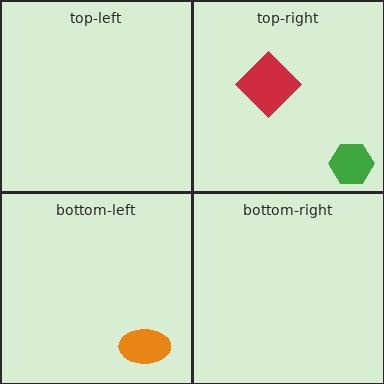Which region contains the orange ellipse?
The bottom-left region.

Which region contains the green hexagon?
The top-right region.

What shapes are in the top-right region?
The red diamond, the green hexagon.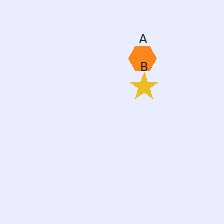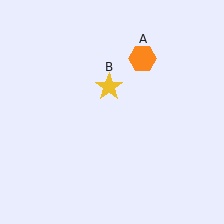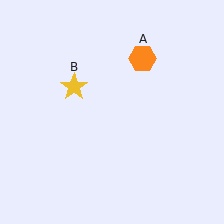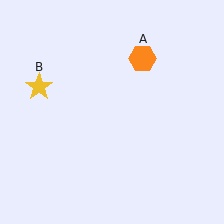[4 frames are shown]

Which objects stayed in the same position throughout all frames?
Orange hexagon (object A) remained stationary.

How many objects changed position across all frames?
1 object changed position: yellow star (object B).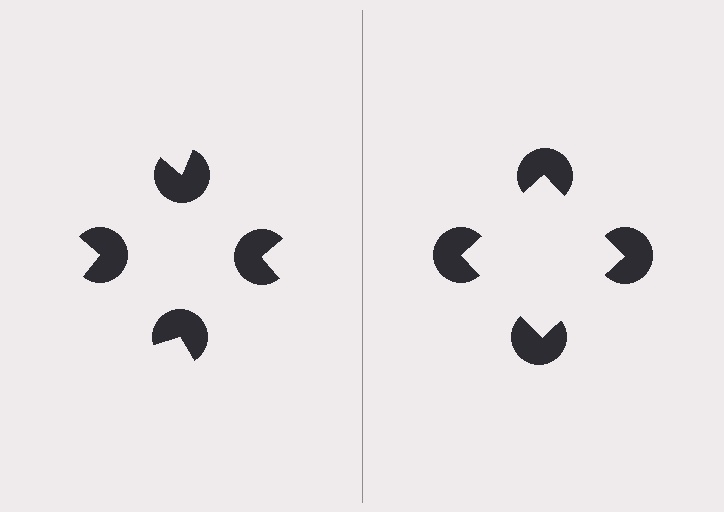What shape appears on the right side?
An illusory square.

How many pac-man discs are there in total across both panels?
8 — 4 on each side.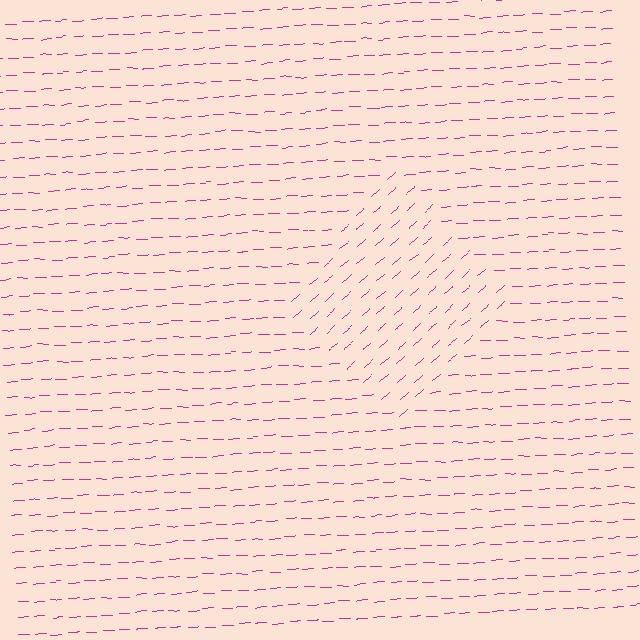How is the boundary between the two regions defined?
The boundary is defined purely by a change in line orientation (approximately 39 degrees difference). All lines are the same color and thickness.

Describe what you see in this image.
The image is filled with small magenta line segments. A diamond region in the image has lines oriented differently from the surrounding lines, creating a visible texture boundary.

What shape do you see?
I see a diamond.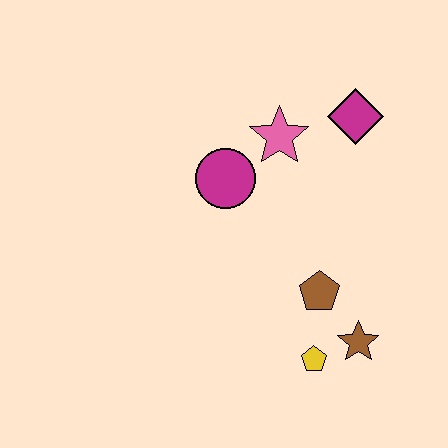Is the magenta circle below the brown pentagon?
No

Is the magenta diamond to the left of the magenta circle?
No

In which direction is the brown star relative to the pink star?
The brown star is below the pink star.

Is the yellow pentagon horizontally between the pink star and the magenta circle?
No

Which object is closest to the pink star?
The magenta circle is closest to the pink star.